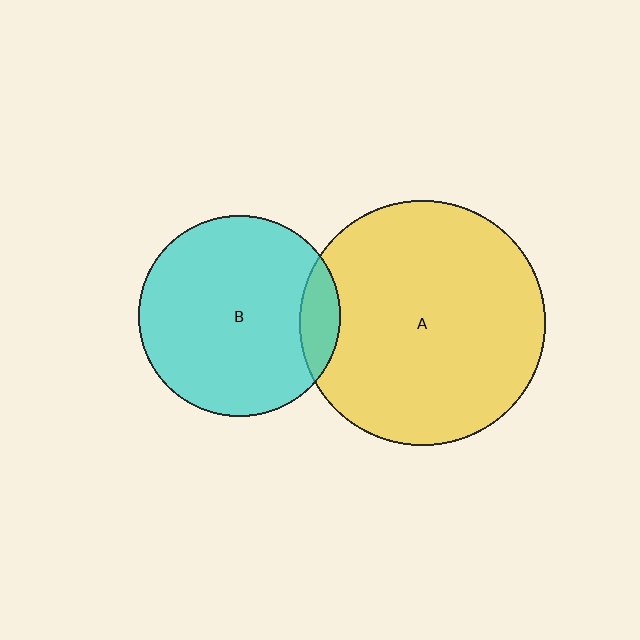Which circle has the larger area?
Circle A (yellow).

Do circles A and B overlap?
Yes.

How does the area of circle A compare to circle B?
Approximately 1.5 times.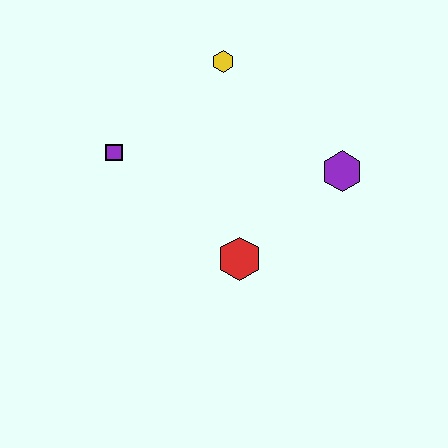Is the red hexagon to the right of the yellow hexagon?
Yes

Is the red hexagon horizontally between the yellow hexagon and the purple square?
No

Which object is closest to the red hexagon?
The purple hexagon is closest to the red hexagon.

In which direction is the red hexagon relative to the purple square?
The red hexagon is to the right of the purple square.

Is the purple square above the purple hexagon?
Yes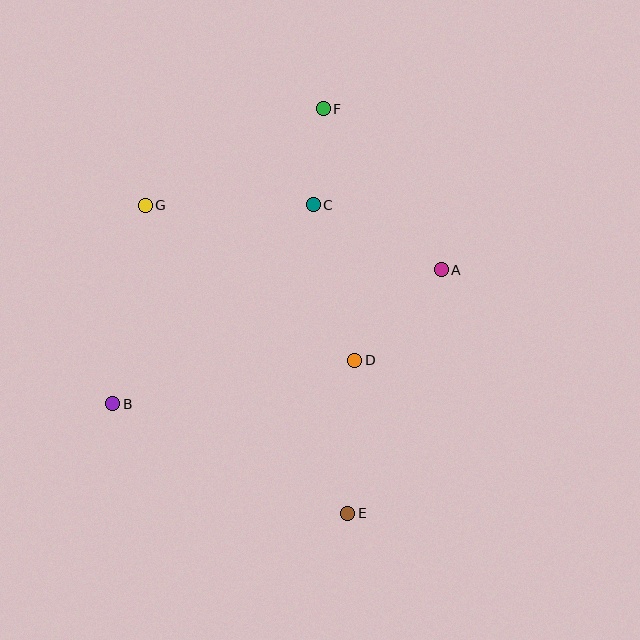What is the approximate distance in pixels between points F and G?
The distance between F and G is approximately 202 pixels.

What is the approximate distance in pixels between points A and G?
The distance between A and G is approximately 303 pixels.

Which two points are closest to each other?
Points C and F are closest to each other.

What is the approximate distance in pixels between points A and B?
The distance between A and B is approximately 355 pixels.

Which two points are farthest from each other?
Points E and F are farthest from each other.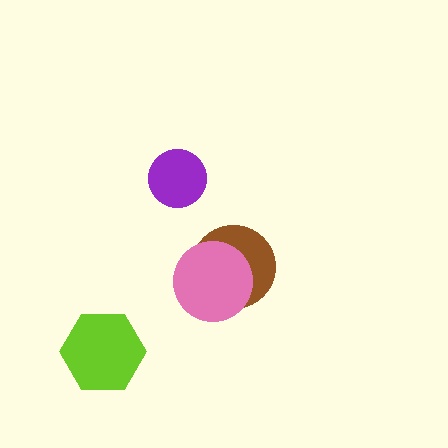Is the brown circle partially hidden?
Yes, it is partially covered by another shape.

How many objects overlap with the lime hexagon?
0 objects overlap with the lime hexagon.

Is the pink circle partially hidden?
No, no other shape covers it.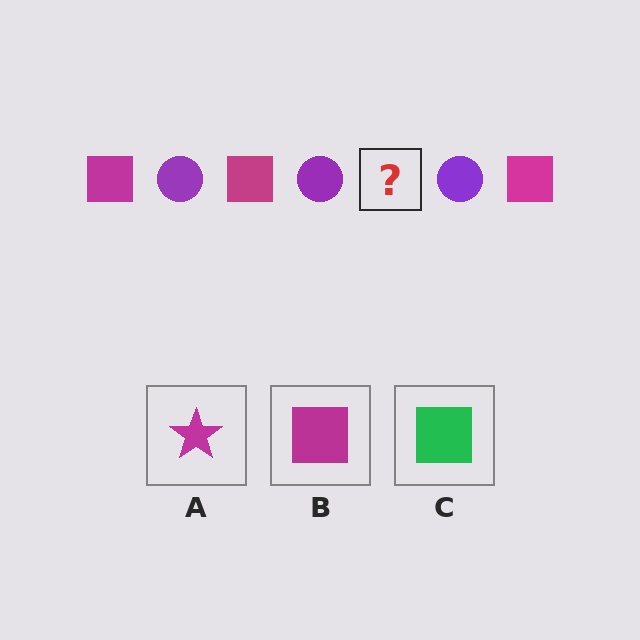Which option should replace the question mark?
Option B.